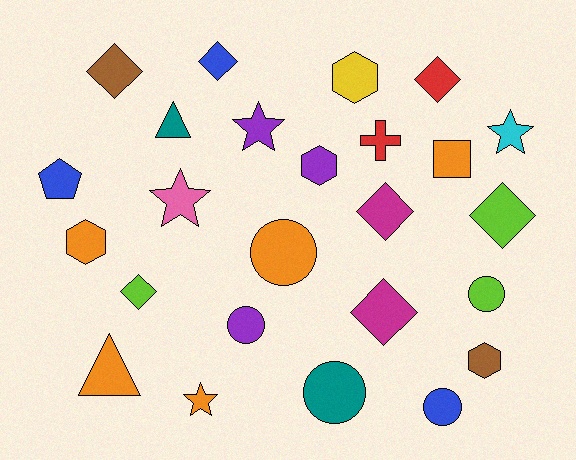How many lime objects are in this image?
There are 3 lime objects.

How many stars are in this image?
There are 4 stars.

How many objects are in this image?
There are 25 objects.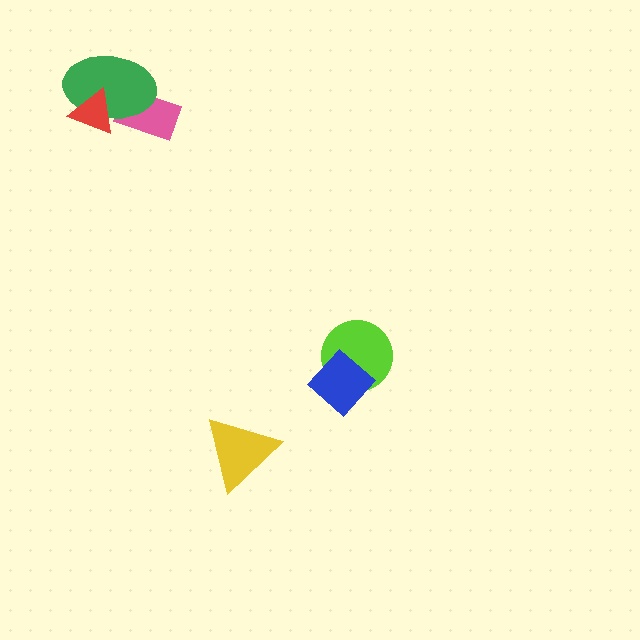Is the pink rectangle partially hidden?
Yes, it is partially covered by another shape.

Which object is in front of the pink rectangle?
The green ellipse is in front of the pink rectangle.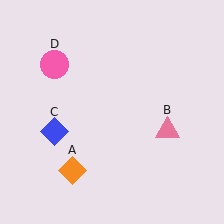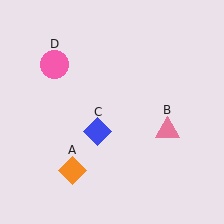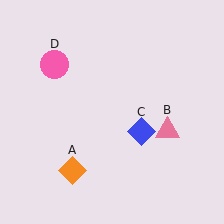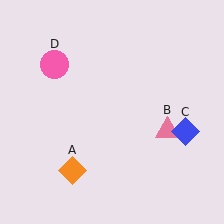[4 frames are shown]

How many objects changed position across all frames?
1 object changed position: blue diamond (object C).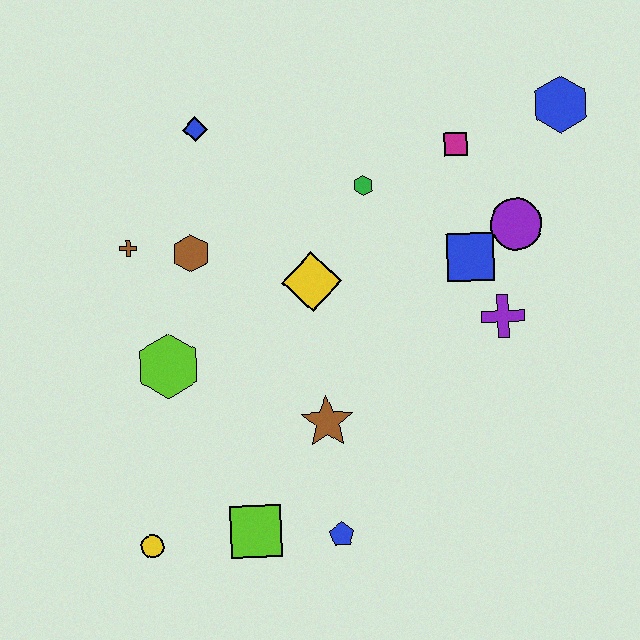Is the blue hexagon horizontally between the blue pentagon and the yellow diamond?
No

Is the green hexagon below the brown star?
No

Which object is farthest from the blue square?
The yellow circle is farthest from the blue square.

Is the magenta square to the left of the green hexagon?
No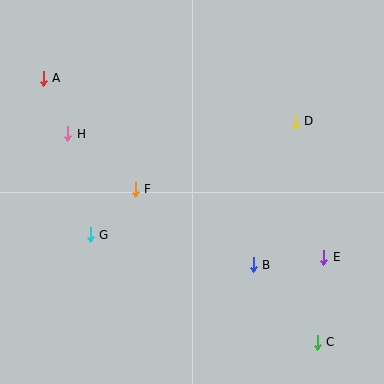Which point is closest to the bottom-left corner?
Point G is closest to the bottom-left corner.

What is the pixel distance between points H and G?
The distance between H and G is 103 pixels.